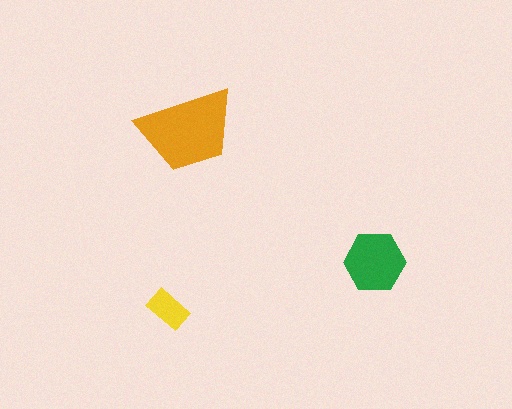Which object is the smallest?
The yellow rectangle.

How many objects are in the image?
There are 3 objects in the image.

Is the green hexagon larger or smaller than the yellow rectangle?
Larger.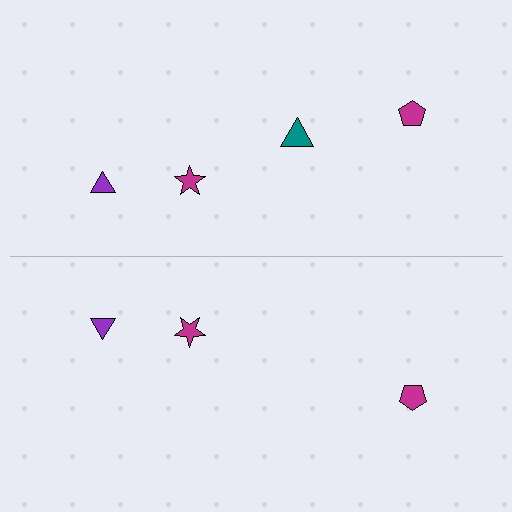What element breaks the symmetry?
A teal triangle is missing from the bottom side.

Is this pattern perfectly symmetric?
No, the pattern is not perfectly symmetric. A teal triangle is missing from the bottom side.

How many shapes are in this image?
There are 7 shapes in this image.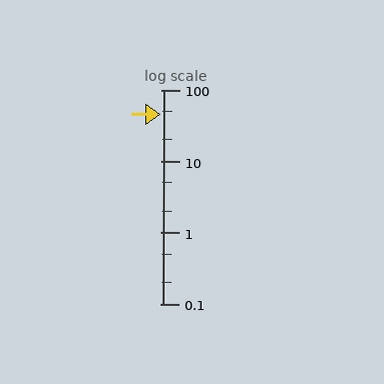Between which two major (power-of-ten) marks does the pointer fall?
The pointer is between 10 and 100.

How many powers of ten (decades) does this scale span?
The scale spans 3 decades, from 0.1 to 100.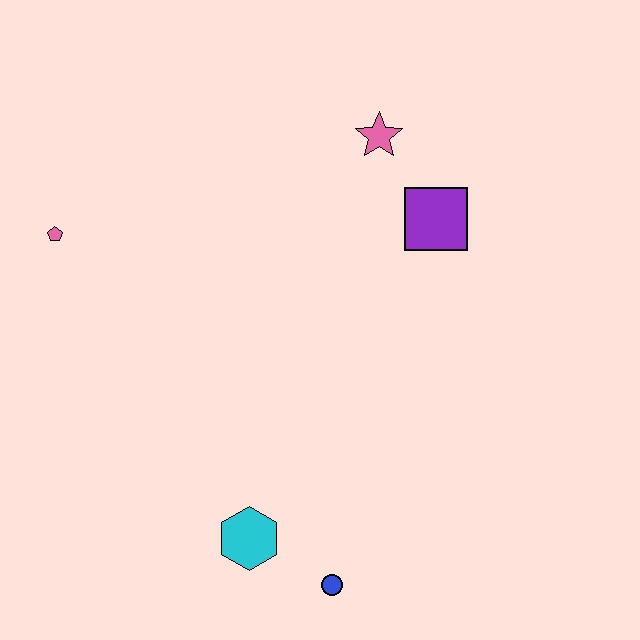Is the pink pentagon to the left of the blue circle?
Yes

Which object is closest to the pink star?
The purple square is closest to the pink star.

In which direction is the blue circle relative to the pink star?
The blue circle is below the pink star.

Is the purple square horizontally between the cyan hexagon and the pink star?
No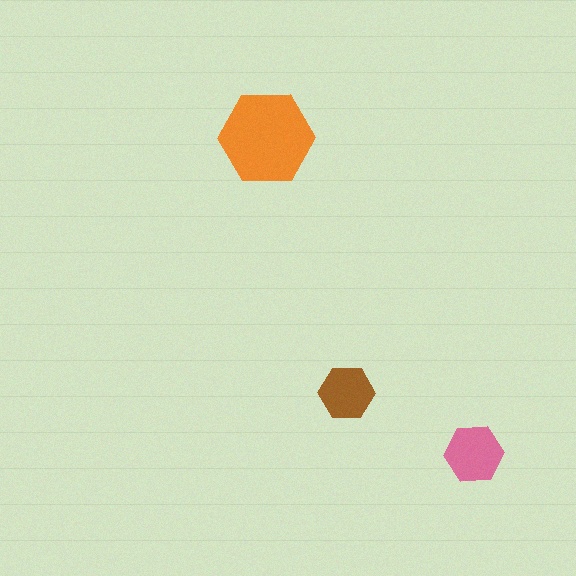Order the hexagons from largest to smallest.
the orange one, the pink one, the brown one.